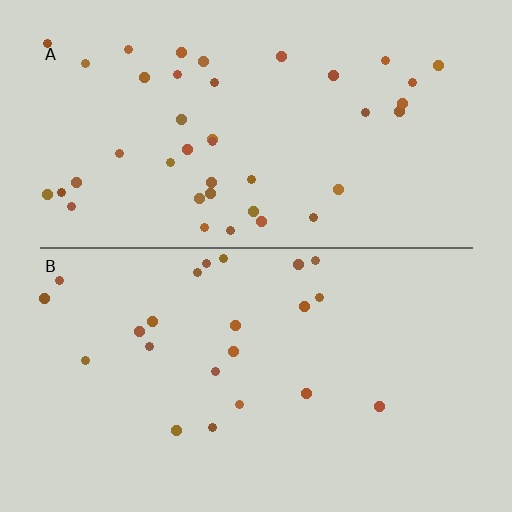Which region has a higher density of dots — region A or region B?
A (the top).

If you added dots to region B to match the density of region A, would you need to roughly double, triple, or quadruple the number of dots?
Approximately double.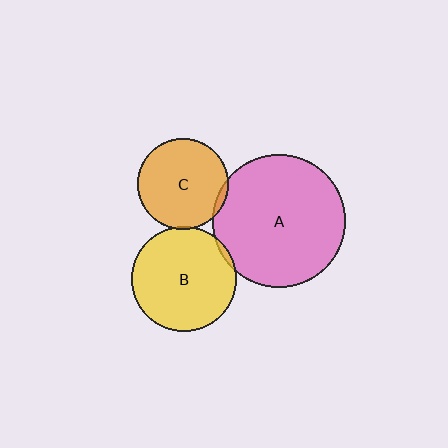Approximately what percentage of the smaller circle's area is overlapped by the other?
Approximately 5%.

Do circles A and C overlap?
Yes.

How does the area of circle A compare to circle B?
Approximately 1.6 times.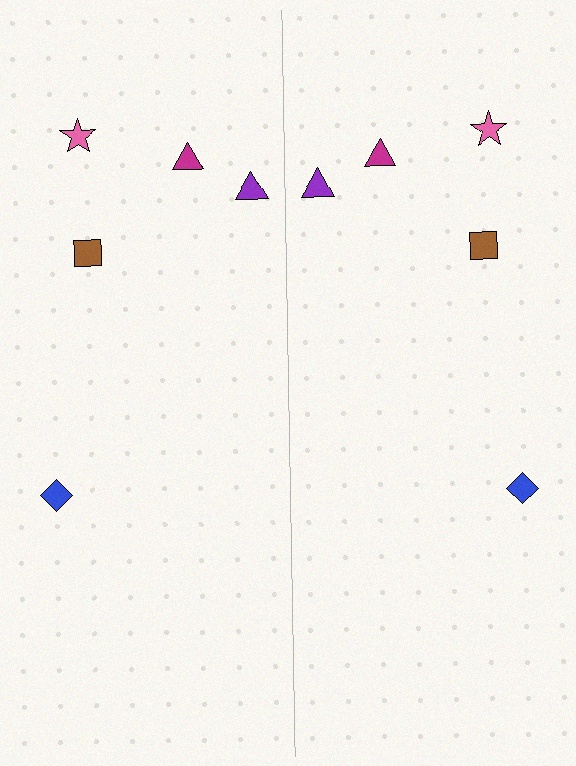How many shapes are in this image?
There are 10 shapes in this image.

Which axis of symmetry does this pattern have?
The pattern has a vertical axis of symmetry running through the center of the image.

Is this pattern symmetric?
Yes, this pattern has bilateral (reflection) symmetry.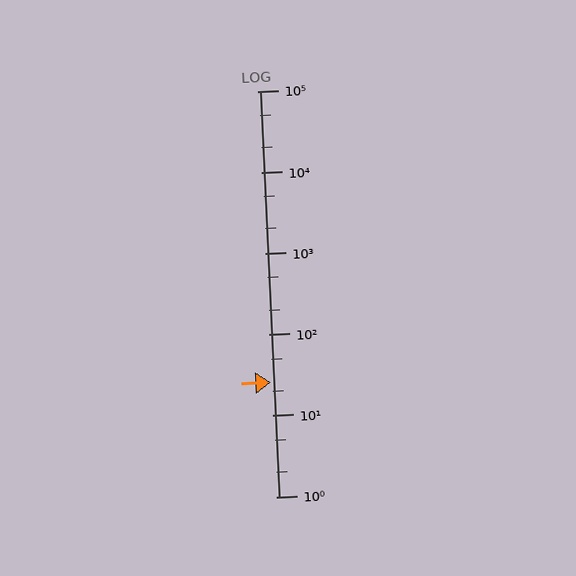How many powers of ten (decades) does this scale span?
The scale spans 5 decades, from 1 to 100000.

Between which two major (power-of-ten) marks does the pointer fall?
The pointer is between 10 and 100.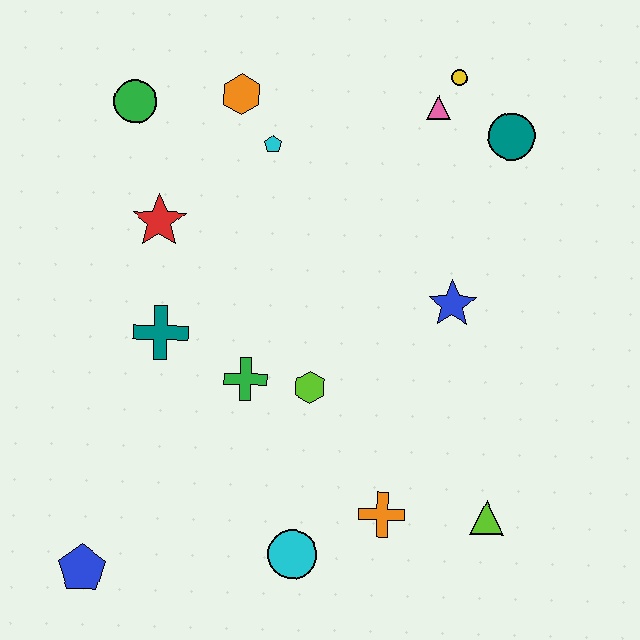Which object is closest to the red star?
The teal cross is closest to the red star.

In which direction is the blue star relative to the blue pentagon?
The blue star is to the right of the blue pentagon.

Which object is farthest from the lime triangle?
The green circle is farthest from the lime triangle.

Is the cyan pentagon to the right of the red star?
Yes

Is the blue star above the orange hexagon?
No